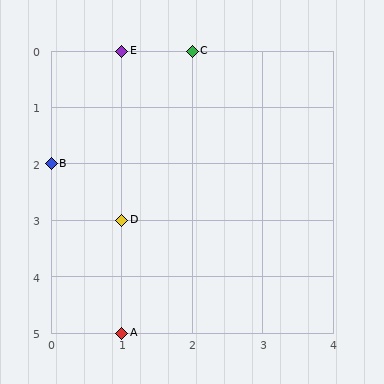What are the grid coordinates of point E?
Point E is at grid coordinates (1, 0).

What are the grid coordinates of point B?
Point B is at grid coordinates (0, 2).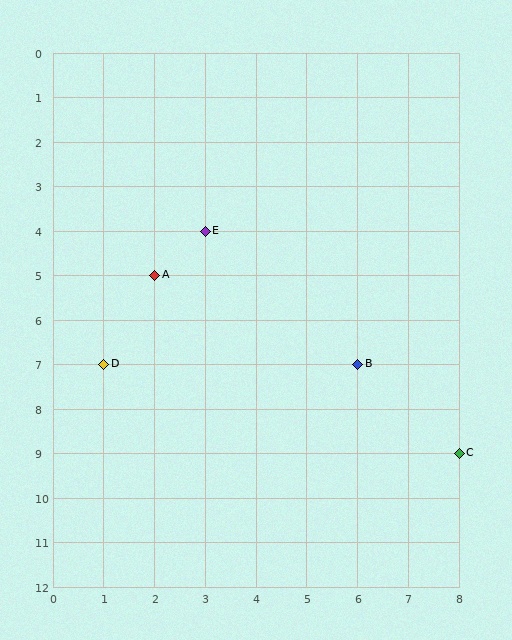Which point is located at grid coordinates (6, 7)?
Point B is at (6, 7).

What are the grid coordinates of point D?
Point D is at grid coordinates (1, 7).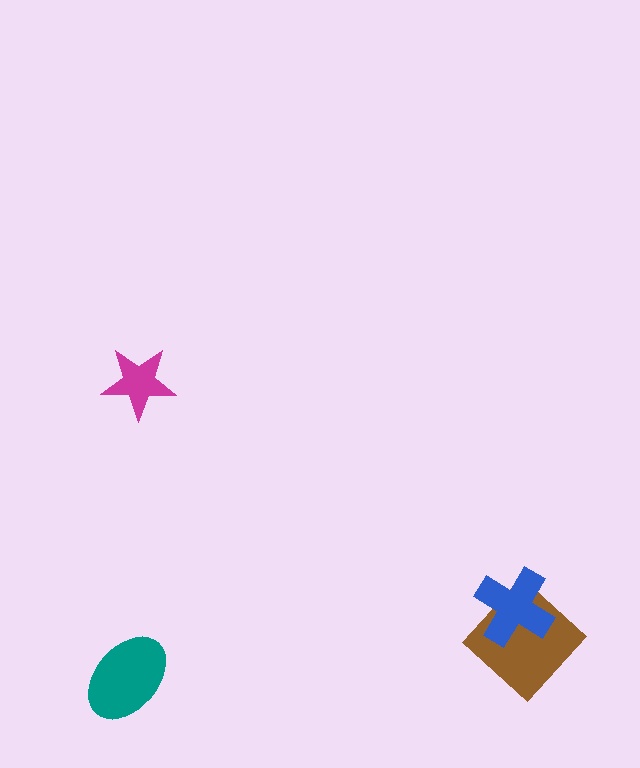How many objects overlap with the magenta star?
0 objects overlap with the magenta star.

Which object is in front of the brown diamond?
The blue cross is in front of the brown diamond.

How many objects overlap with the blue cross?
1 object overlaps with the blue cross.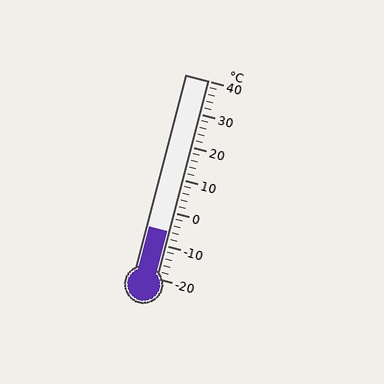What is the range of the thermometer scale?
The thermometer scale ranges from -20°C to 40°C.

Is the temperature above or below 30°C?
The temperature is below 30°C.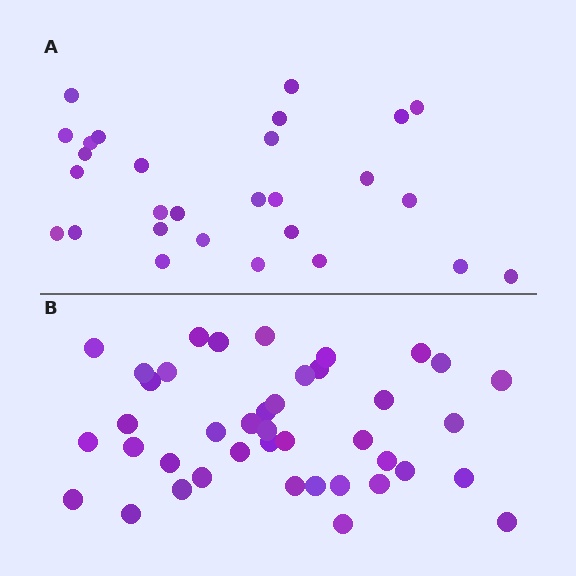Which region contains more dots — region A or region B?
Region B (the bottom region) has more dots.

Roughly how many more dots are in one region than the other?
Region B has approximately 15 more dots than region A.